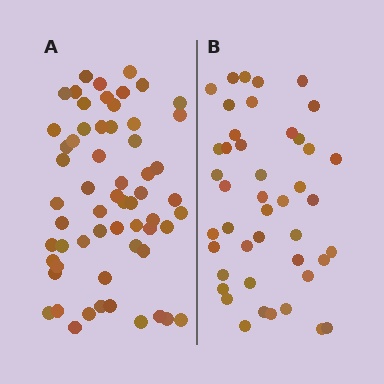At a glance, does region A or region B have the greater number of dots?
Region A (the left region) has more dots.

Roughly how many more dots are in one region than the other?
Region A has approximately 15 more dots than region B.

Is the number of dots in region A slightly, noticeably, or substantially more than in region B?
Region A has noticeably more, but not dramatically so. The ratio is roughly 1.4 to 1.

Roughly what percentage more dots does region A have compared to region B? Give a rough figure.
About 35% more.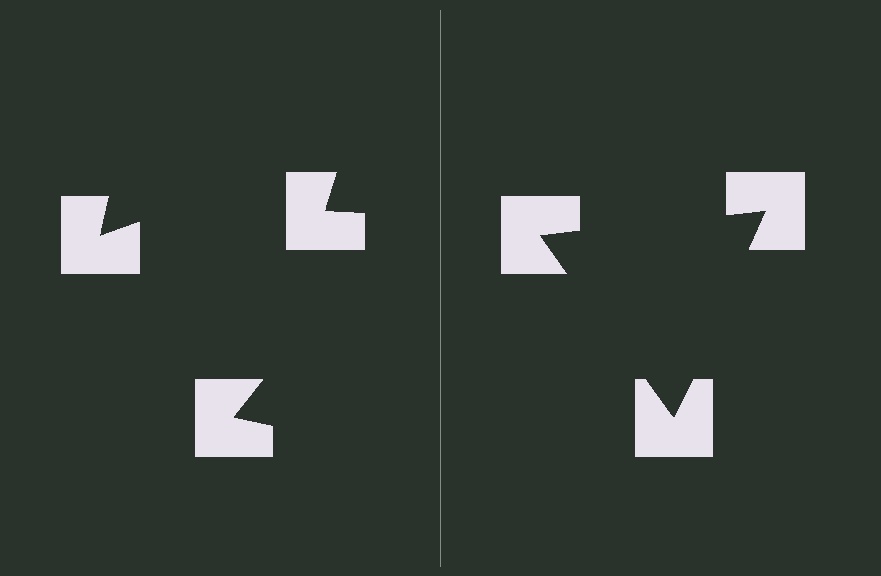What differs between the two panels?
The notched squares are positioned identically on both sides; only the wedge orientations differ. On the right they align to a triangle; on the left they are misaligned.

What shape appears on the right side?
An illusory triangle.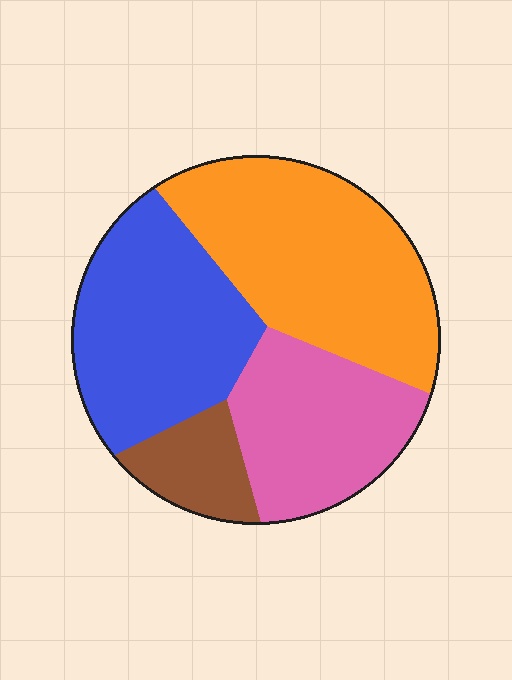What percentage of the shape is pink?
Pink takes up between a sixth and a third of the shape.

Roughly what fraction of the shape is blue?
Blue takes up about one third (1/3) of the shape.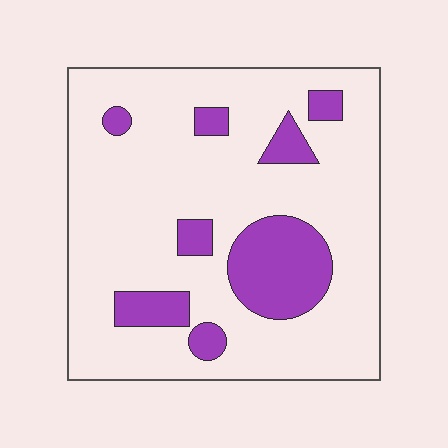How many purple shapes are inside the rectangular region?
8.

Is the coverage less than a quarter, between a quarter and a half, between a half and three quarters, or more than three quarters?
Less than a quarter.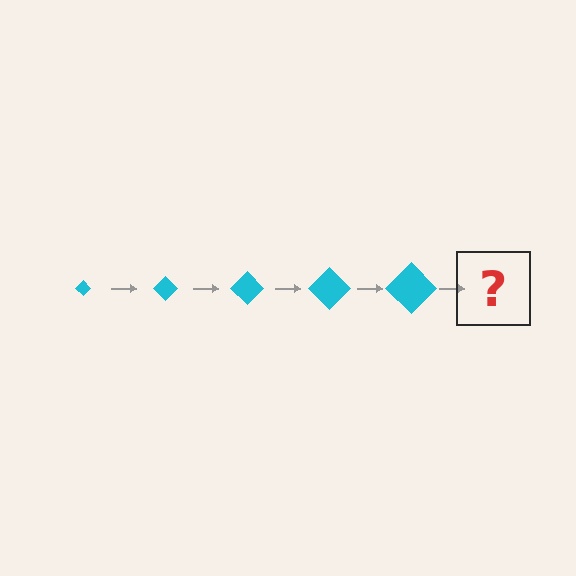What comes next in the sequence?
The next element should be a cyan diamond, larger than the previous one.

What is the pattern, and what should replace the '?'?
The pattern is that the diamond gets progressively larger each step. The '?' should be a cyan diamond, larger than the previous one.